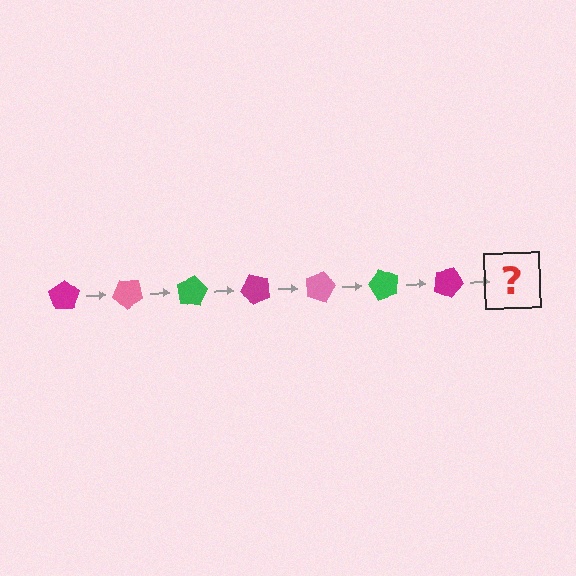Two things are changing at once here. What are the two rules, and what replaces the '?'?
The two rules are that it rotates 40 degrees each step and the color cycles through magenta, pink, and green. The '?' should be a pink pentagon, rotated 280 degrees from the start.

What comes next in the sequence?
The next element should be a pink pentagon, rotated 280 degrees from the start.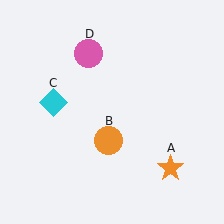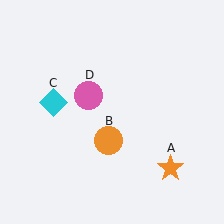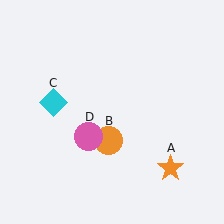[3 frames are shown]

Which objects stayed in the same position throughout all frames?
Orange star (object A) and orange circle (object B) and cyan diamond (object C) remained stationary.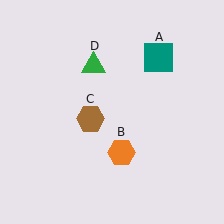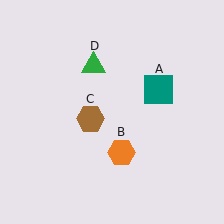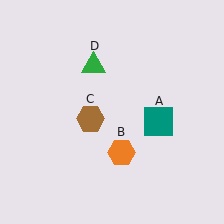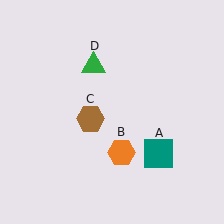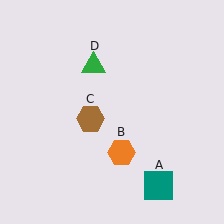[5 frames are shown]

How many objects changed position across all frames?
1 object changed position: teal square (object A).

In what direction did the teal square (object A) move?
The teal square (object A) moved down.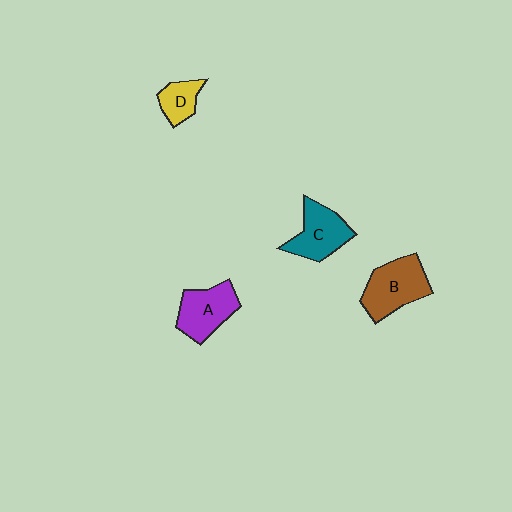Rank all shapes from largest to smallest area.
From largest to smallest: B (brown), A (purple), C (teal), D (yellow).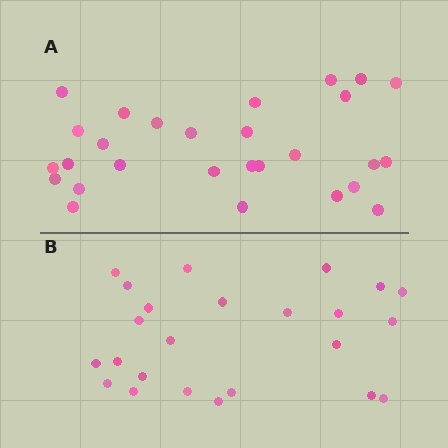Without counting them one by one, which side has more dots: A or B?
Region A (the top region) has more dots.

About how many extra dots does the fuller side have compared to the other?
Region A has about 4 more dots than region B.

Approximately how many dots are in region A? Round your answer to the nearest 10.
About 30 dots. (The exact count is 28, which rounds to 30.)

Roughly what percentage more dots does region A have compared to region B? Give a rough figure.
About 15% more.